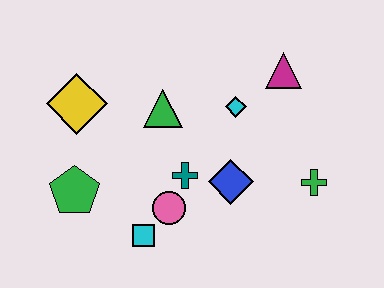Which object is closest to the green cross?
The blue diamond is closest to the green cross.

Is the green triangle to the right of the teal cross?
No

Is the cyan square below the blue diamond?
Yes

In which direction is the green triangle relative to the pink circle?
The green triangle is above the pink circle.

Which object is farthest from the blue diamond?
The yellow diamond is farthest from the blue diamond.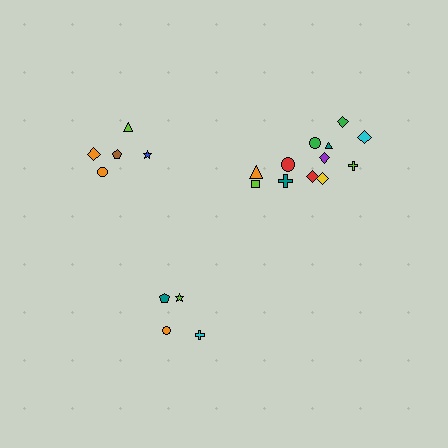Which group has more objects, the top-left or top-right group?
The top-right group.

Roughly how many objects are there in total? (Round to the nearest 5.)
Roughly 20 objects in total.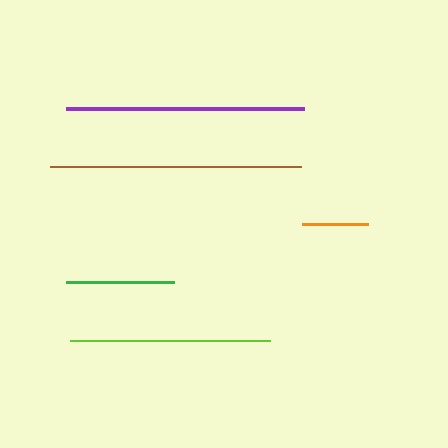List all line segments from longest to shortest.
From longest to shortest: brown, purple, lime, green, orange.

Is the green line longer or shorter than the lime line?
The lime line is longer than the green line.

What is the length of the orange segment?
The orange segment is approximately 66 pixels long.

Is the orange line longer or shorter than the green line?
The green line is longer than the orange line.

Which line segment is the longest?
The brown line is the longest at approximately 251 pixels.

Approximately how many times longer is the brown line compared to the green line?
The brown line is approximately 2.3 times the length of the green line.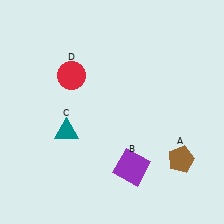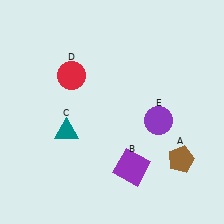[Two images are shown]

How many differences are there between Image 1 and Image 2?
There is 1 difference between the two images.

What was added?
A purple circle (E) was added in Image 2.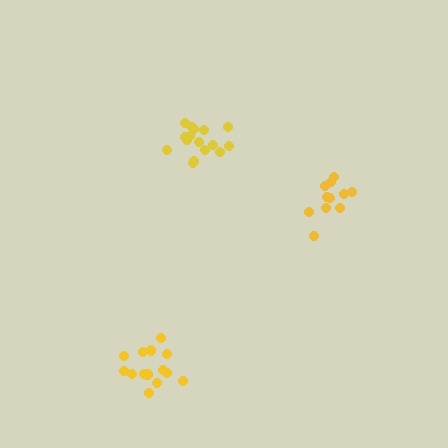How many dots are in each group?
Group 1: 16 dots, Group 2: 16 dots, Group 3: 11 dots (43 total).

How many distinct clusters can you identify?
There are 3 distinct clusters.